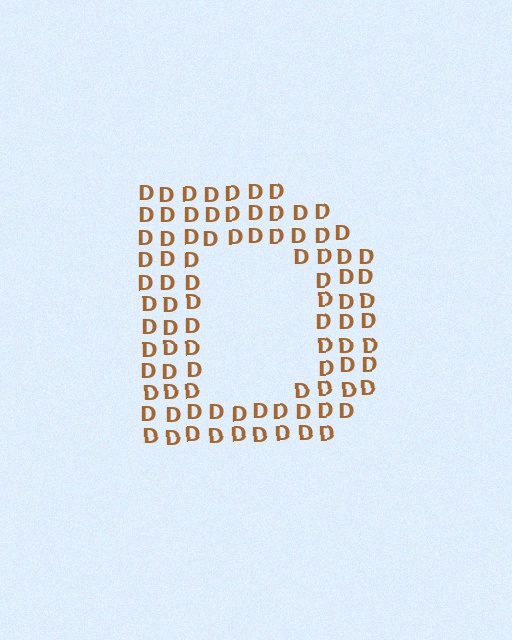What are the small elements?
The small elements are letter D's.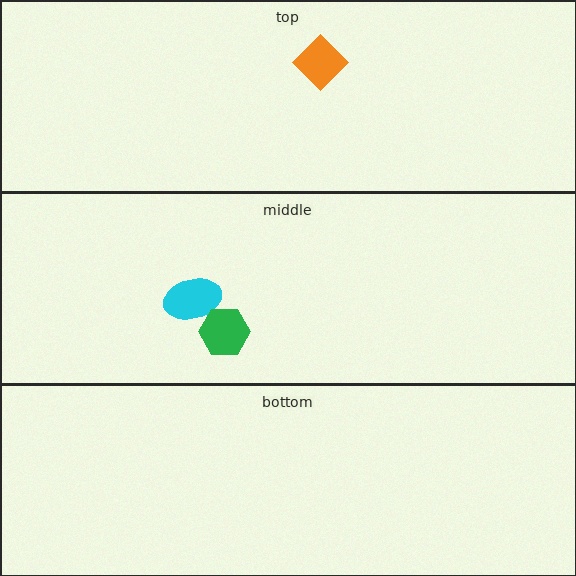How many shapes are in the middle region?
2.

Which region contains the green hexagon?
The middle region.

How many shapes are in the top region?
1.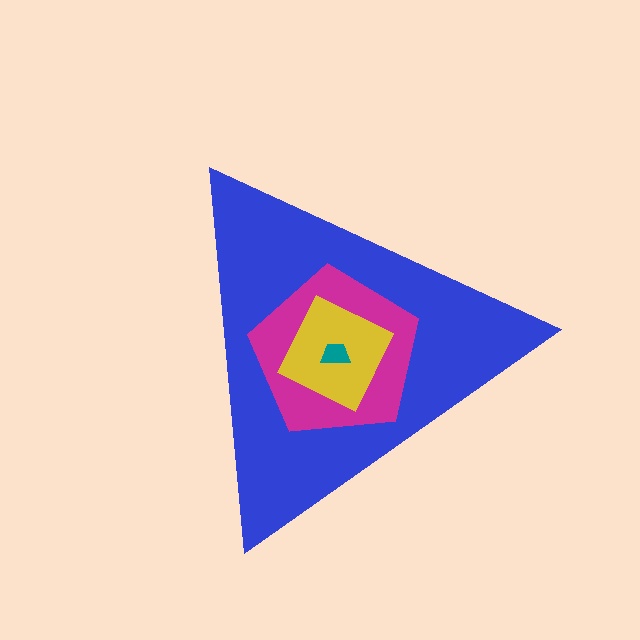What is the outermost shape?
The blue triangle.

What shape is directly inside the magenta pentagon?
The yellow diamond.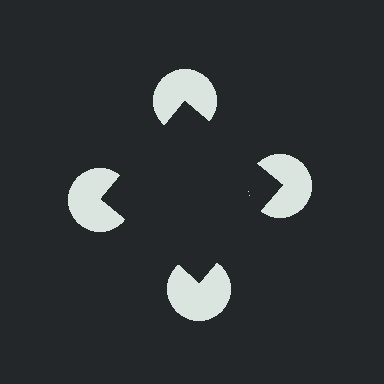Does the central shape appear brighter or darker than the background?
It typically appears slightly darker than the background, even though no actual brightness change is drawn.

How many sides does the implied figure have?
4 sides.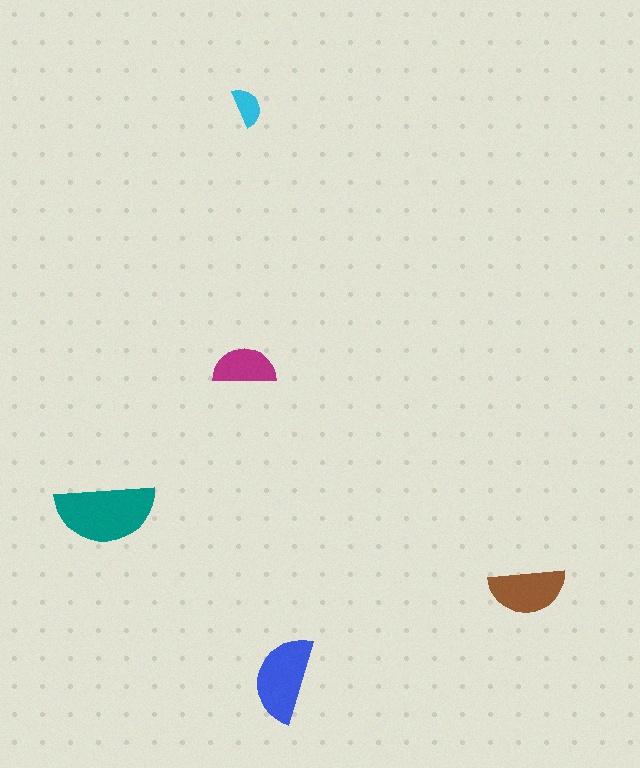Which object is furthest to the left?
The teal semicircle is leftmost.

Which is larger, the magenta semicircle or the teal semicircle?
The teal one.